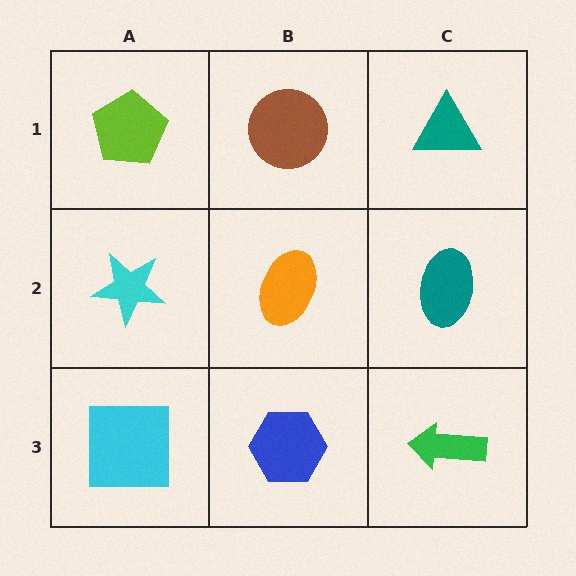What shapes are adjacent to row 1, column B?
An orange ellipse (row 2, column B), a lime pentagon (row 1, column A), a teal triangle (row 1, column C).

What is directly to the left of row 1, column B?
A lime pentagon.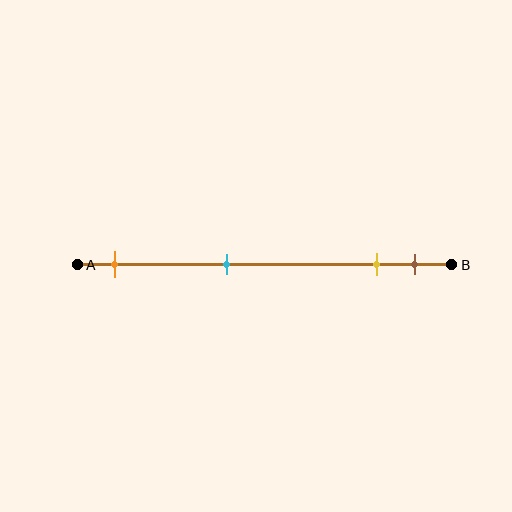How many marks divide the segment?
There are 4 marks dividing the segment.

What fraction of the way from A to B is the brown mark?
The brown mark is approximately 90% (0.9) of the way from A to B.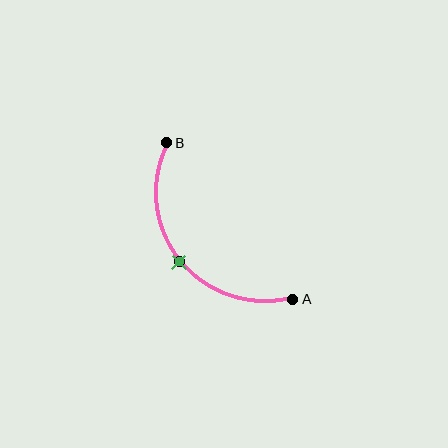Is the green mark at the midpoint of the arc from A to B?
Yes. The green mark lies on the arc at equal arc-length from both A and B — it is the arc midpoint.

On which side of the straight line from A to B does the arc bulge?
The arc bulges below and to the left of the straight line connecting A and B.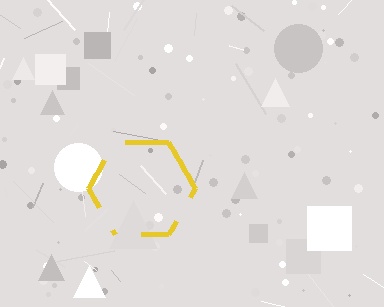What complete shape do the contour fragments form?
The contour fragments form a hexagon.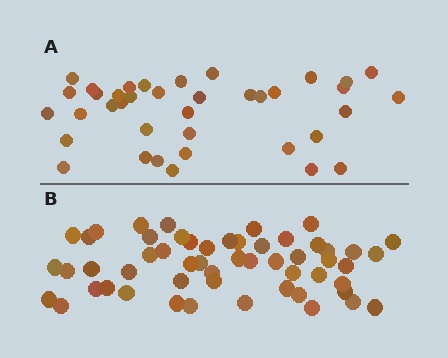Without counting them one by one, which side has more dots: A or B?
Region B (the bottom region) has more dots.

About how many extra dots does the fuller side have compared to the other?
Region B has approximately 15 more dots than region A.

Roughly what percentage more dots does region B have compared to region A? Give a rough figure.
About 40% more.